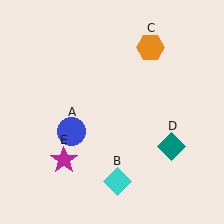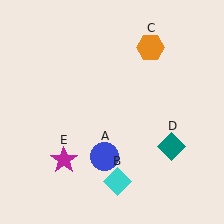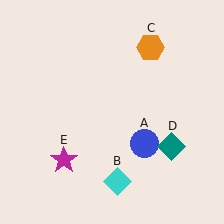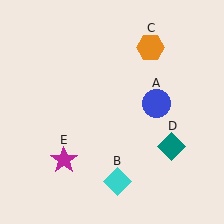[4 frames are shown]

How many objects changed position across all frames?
1 object changed position: blue circle (object A).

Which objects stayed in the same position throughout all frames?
Cyan diamond (object B) and orange hexagon (object C) and teal diamond (object D) and magenta star (object E) remained stationary.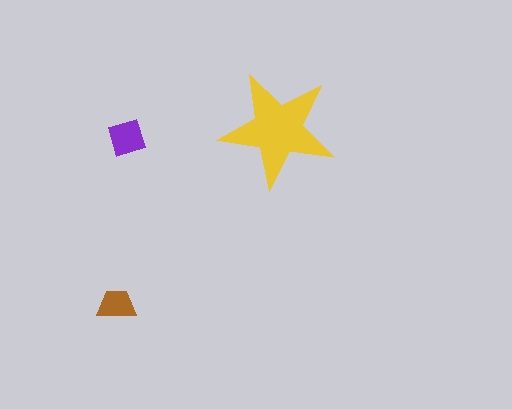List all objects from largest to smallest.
The yellow star, the purple diamond, the brown trapezoid.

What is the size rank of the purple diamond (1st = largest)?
2nd.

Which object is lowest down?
The brown trapezoid is bottommost.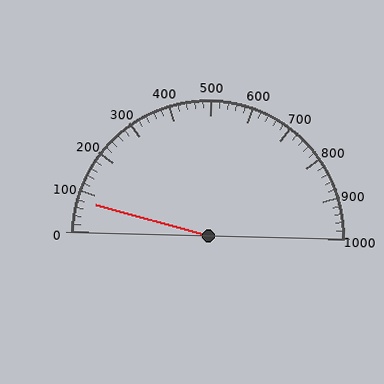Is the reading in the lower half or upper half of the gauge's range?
The reading is in the lower half of the range (0 to 1000).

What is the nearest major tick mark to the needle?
The nearest major tick mark is 100.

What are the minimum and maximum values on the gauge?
The gauge ranges from 0 to 1000.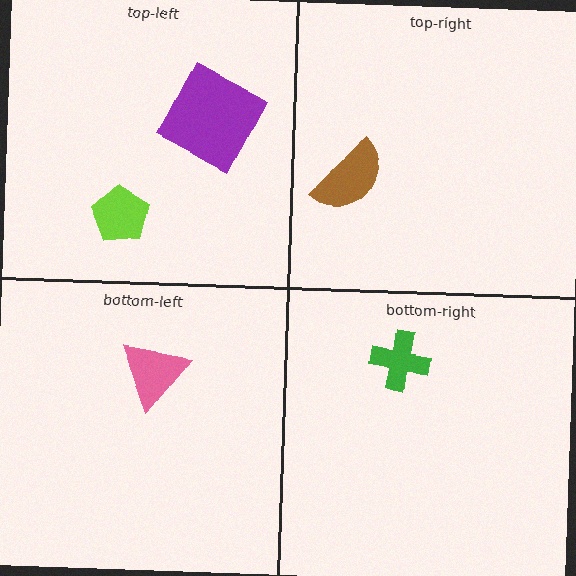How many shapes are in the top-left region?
2.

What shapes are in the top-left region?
The lime pentagon, the purple square.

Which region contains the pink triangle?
The bottom-left region.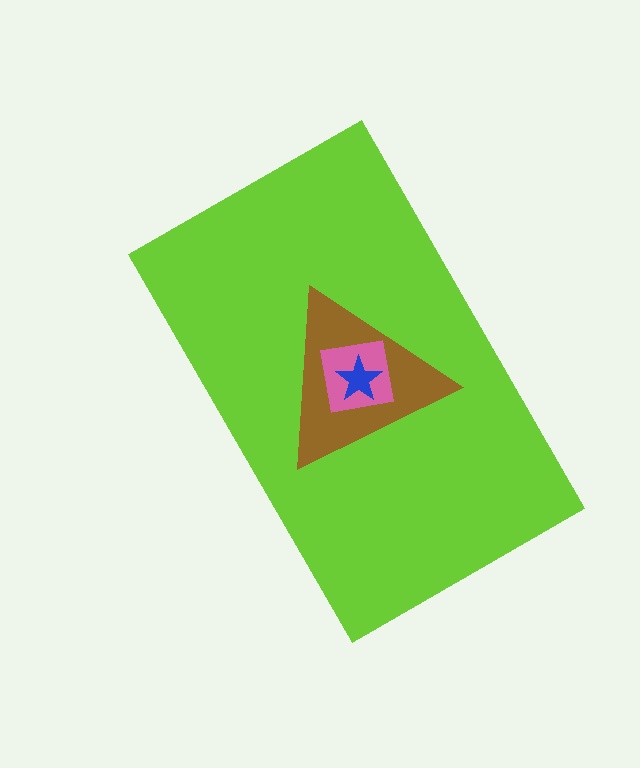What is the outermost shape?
The lime rectangle.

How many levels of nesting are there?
4.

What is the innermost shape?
The blue star.